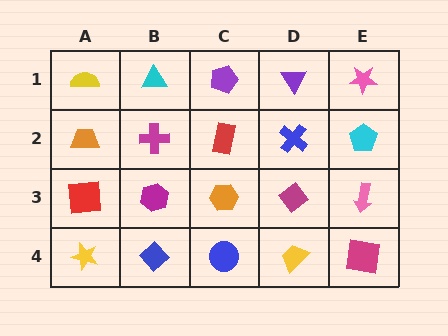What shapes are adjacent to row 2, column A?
A yellow semicircle (row 1, column A), a red square (row 3, column A), a magenta cross (row 2, column B).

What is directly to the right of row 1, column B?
A purple pentagon.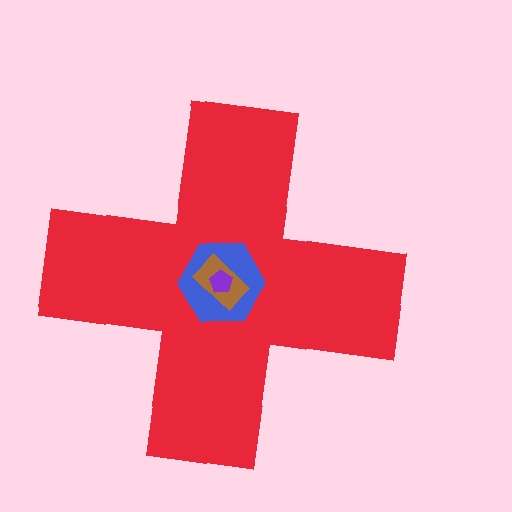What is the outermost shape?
The red cross.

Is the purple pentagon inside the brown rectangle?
Yes.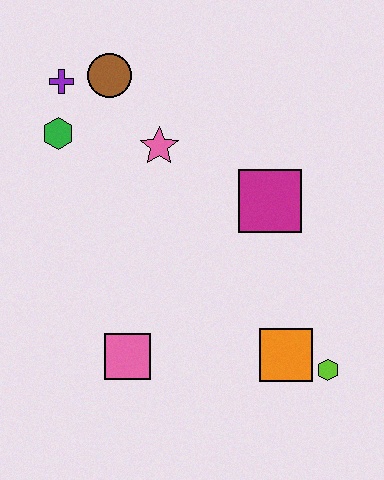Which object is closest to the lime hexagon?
The orange square is closest to the lime hexagon.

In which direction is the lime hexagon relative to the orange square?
The lime hexagon is to the right of the orange square.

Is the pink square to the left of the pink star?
Yes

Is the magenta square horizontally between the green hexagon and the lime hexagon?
Yes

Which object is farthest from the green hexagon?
The lime hexagon is farthest from the green hexagon.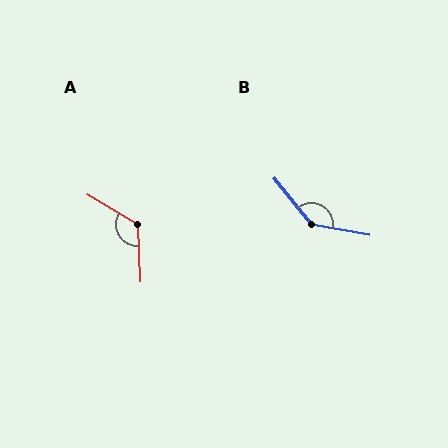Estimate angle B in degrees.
Approximately 139 degrees.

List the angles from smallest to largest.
A (124°), B (139°).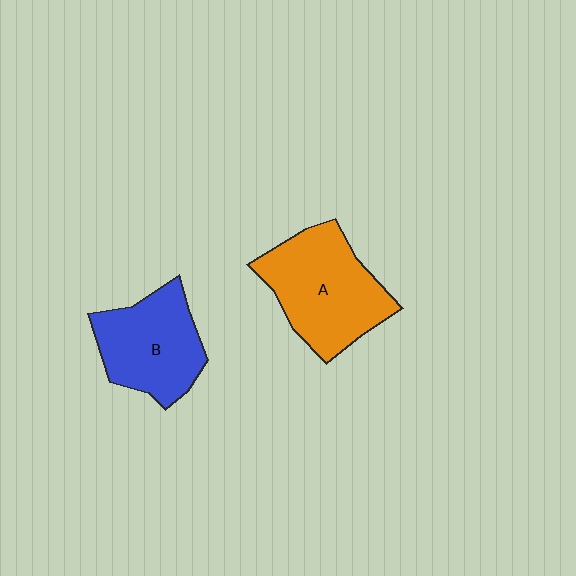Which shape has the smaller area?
Shape B (blue).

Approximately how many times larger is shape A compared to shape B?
Approximately 1.2 times.